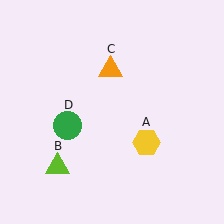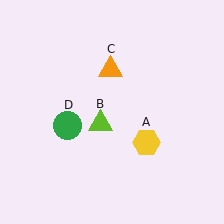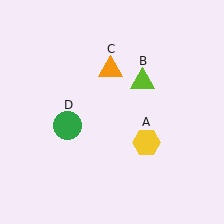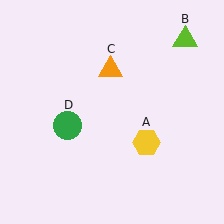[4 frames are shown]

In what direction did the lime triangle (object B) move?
The lime triangle (object B) moved up and to the right.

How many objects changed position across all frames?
1 object changed position: lime triangle (object B).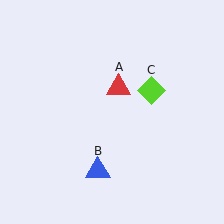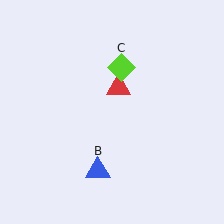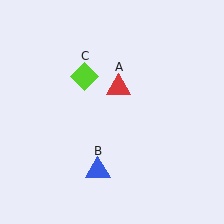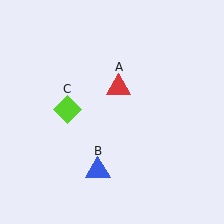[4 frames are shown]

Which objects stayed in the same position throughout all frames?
Red triangle (object A) and blue triangle (object B) remained stationary.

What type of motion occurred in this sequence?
The lime diamond (object C) rotated counterclockwise around the center of the scene.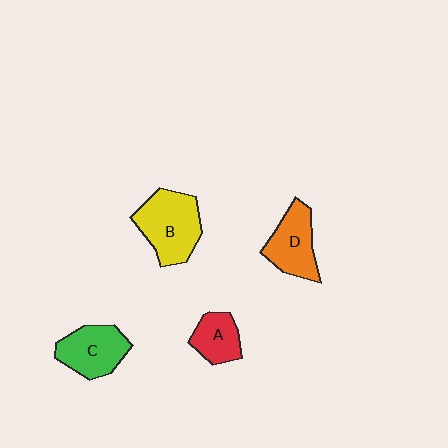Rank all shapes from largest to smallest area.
From largest to smallest: B (yellow), C (green), D (orange), A (red).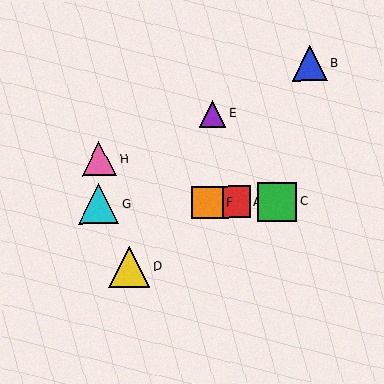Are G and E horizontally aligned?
No, G is at y≈204 and E is at y≈114.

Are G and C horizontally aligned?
Yes, both are at y≈204.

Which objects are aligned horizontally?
Objects A, C, F, G are aligned horizontally.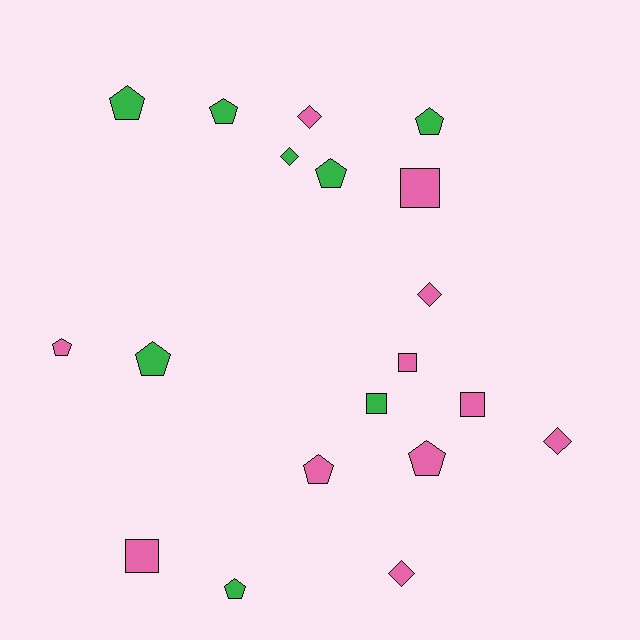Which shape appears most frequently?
Pentagon, with 9 objects.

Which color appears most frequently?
Pink, with 11 objects.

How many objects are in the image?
There are 19 objects.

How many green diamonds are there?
There is 1 green diamond.